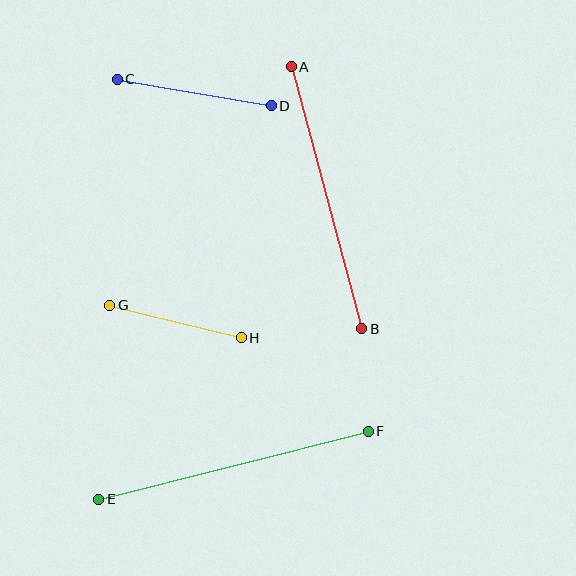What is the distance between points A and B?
The distance is approximately 271 pixels.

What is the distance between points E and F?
The distance is approximately 278 pixels.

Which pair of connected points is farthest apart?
Points E and F are farthest apart.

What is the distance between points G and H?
The distance is approximately 135 pixels.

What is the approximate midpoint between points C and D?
The midpoint is at approximately (194, 92) pixels.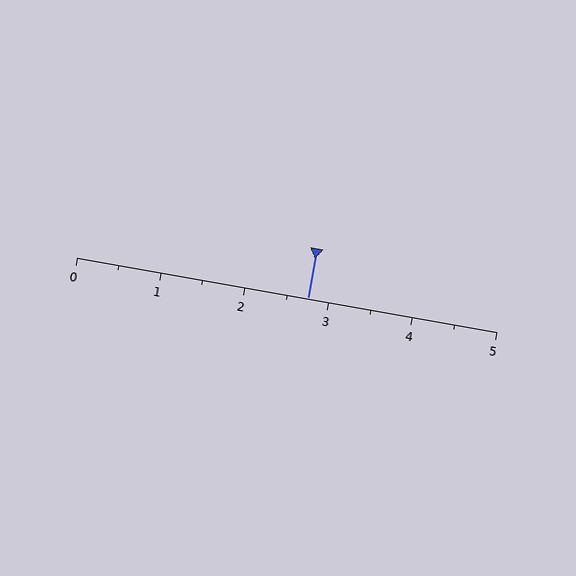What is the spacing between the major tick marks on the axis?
The major ticks are spaced 1 apart.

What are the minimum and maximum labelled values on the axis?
The axis runs from 0 to 5.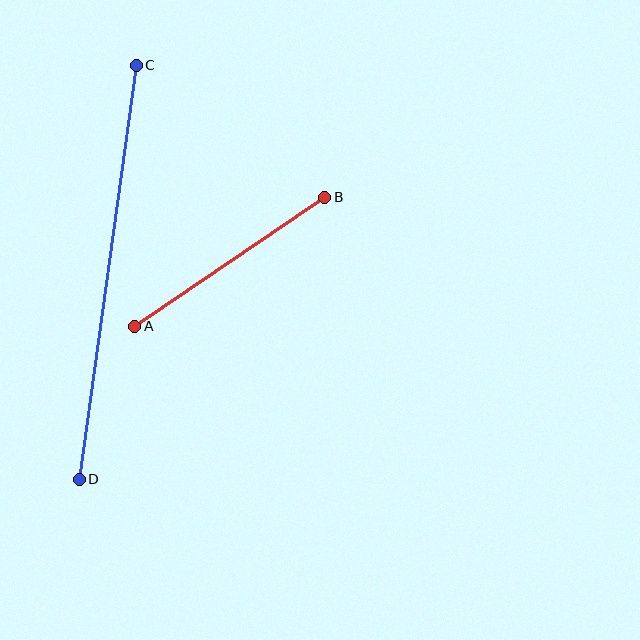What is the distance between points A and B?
The distance is approximately 229 pixels.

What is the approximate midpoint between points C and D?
The midpoint is at approximately (108, 272) pixels.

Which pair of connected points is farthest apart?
Points C and D are farthest apart.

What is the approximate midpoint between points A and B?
The midpoint is at approximately (230, 262) pixels.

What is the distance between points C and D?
The distance is approximately 418 pixels.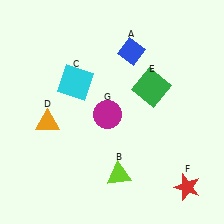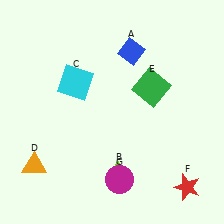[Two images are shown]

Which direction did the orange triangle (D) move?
The orange triangle (D) moved down.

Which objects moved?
The objects that moved are: the orange triangle (D), the magenta circle (G).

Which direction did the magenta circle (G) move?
The magenta circle (G) moved down.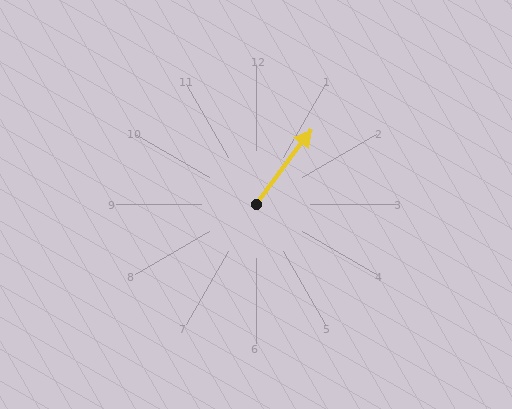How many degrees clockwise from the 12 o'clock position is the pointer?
Approximately 36 degrees.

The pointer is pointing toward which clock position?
Roughly 1 o'clock.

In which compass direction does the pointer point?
Northeast.